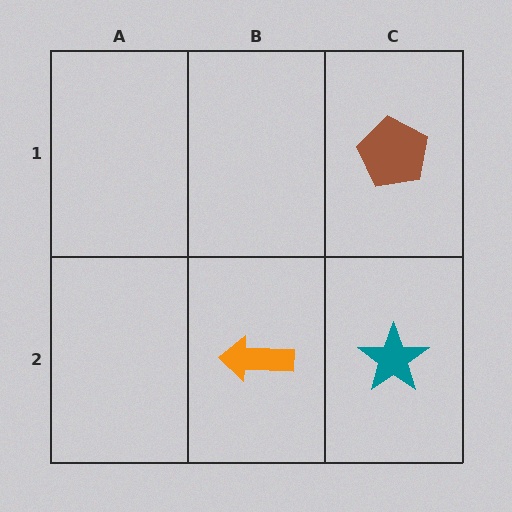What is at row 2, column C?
A teal star.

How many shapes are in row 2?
2 shapes.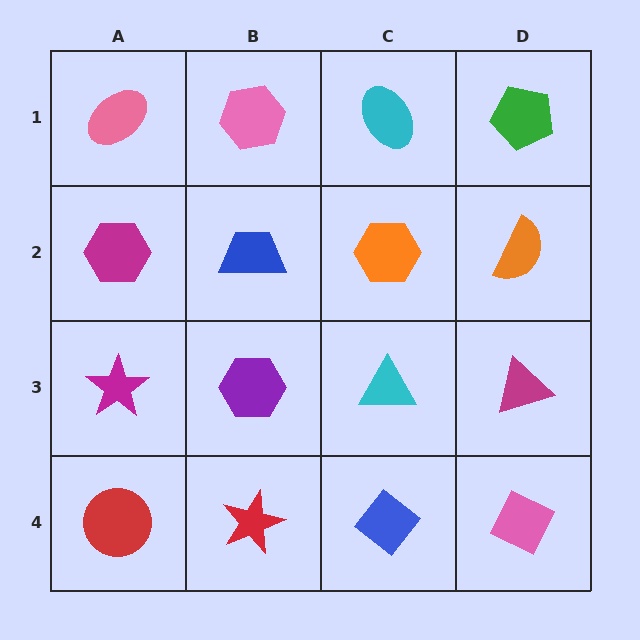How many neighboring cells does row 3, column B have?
4.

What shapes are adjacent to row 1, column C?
An orange hexagon (row 2, column C), a pink hexagon (row 1, column B), a green pentagon (row 1, column D).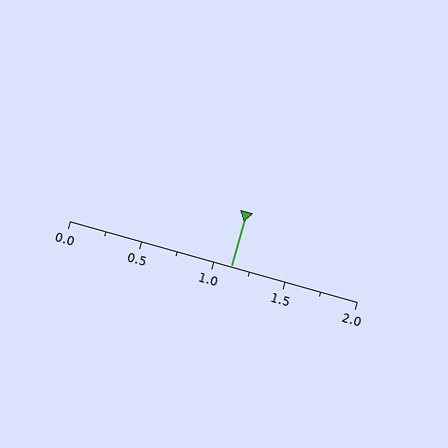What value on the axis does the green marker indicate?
The marker indicates approximately 1.12.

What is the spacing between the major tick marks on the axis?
The major ticks are spaced 0.5 apart.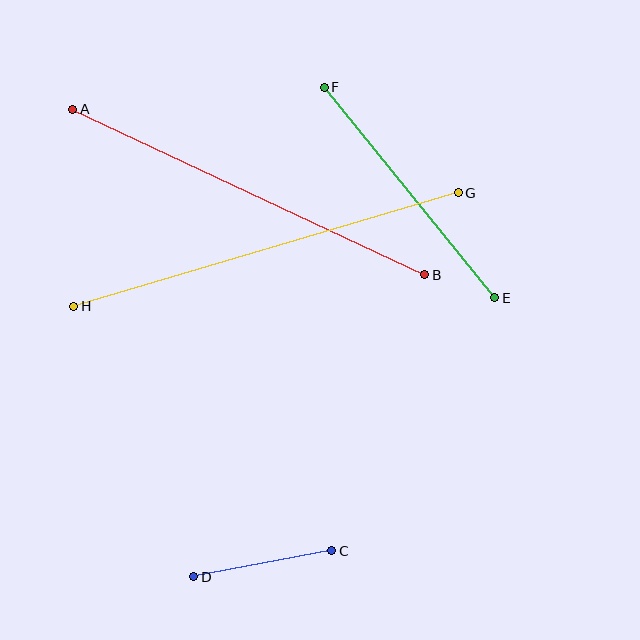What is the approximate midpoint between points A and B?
The midpoint is at approximately (249, 192) pixels.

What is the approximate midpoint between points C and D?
The midpoint is at approximately (263, 564) pixels.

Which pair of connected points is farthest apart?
Points G and H are farthest apart.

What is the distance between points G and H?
The distance is approximately 401 pixels.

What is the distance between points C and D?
The distance is approximately 140 pixels.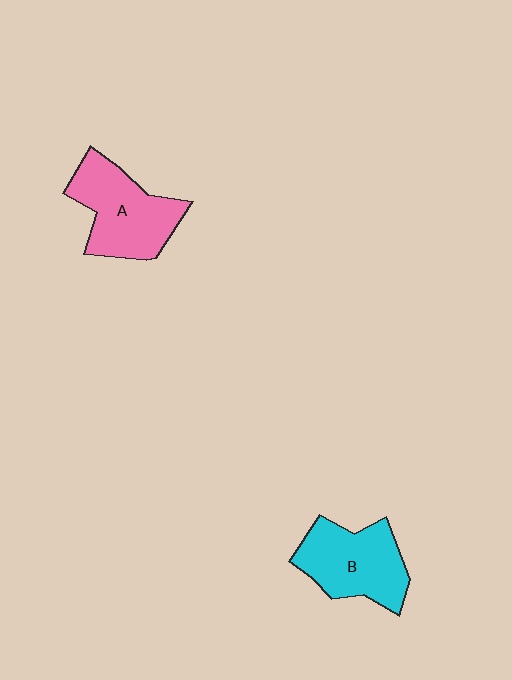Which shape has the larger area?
Shape A (pink).